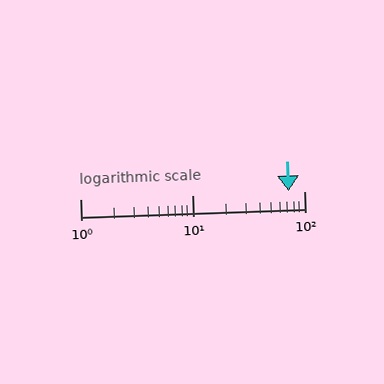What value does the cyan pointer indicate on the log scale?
The pointer indicates approximately 73.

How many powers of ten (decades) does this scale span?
The scale spans 2 decades, from 1 to 100.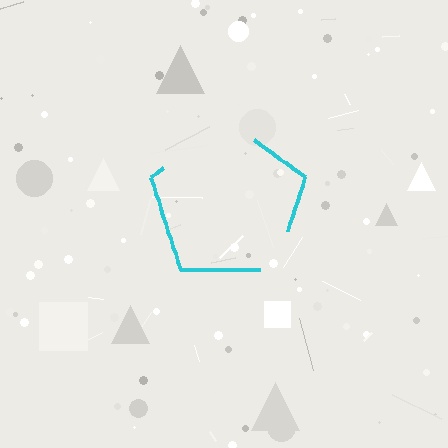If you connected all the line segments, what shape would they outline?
They would outline a pentagon.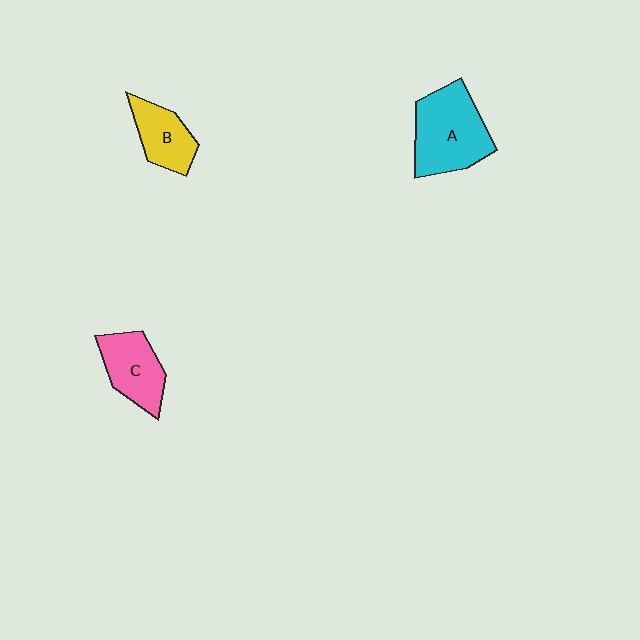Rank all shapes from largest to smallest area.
From largest to smallest: A (cyan), C (pink), B (yellow).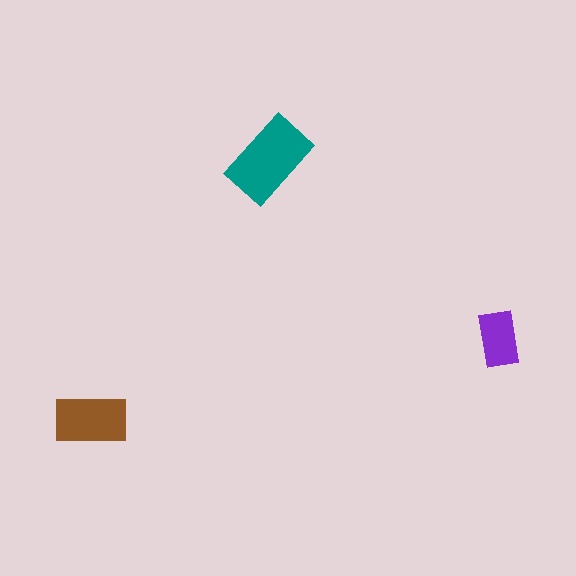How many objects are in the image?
There are 3 objects in the image.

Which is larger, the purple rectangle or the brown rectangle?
The brown one.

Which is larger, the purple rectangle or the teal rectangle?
The teal one.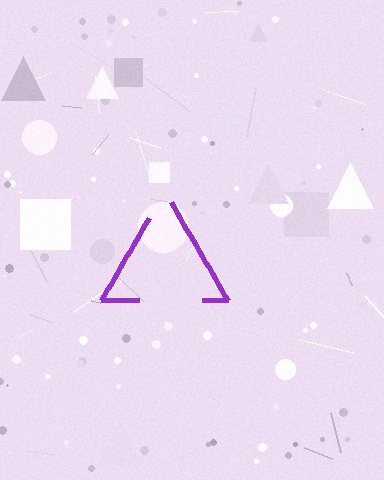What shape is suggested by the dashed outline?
The dashed outline suggests a triangle.